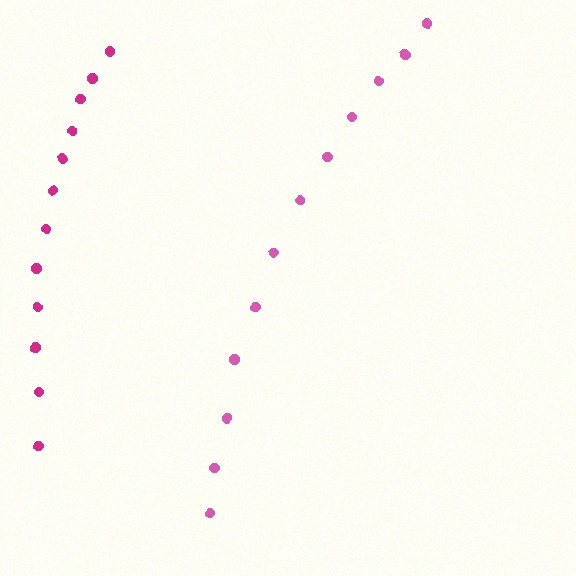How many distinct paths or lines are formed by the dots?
There are 2 distinct paths.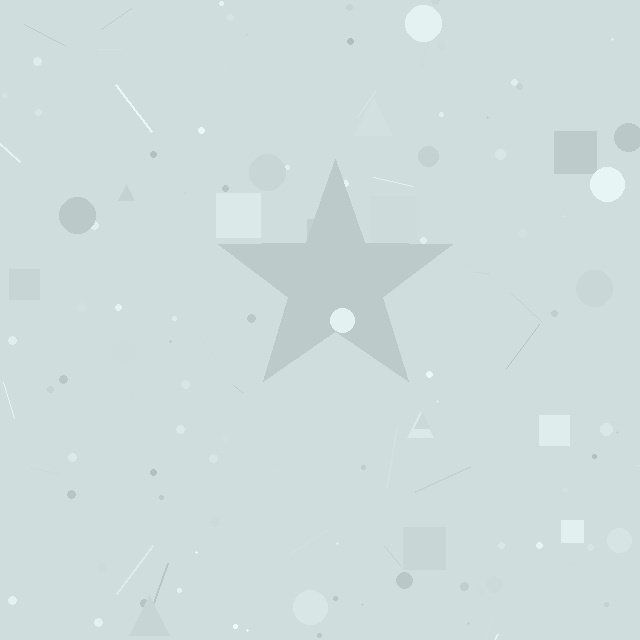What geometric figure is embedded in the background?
A star is embedded in the background.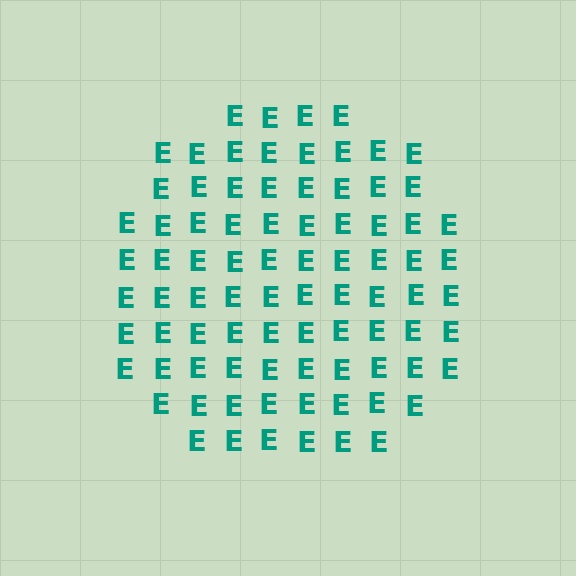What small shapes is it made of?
It is made of small letter E's.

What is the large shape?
The large shape is a circle.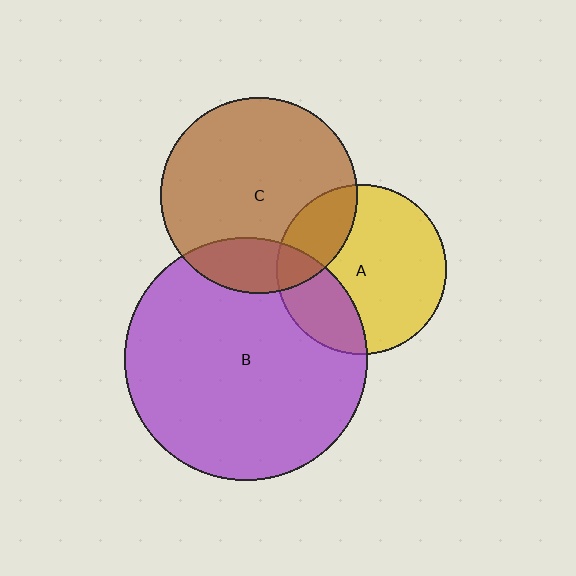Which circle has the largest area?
Circle B (purple).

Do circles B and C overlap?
Yes.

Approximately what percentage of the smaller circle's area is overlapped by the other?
Approximately 20%.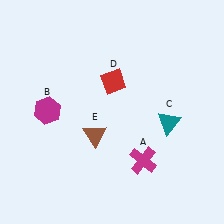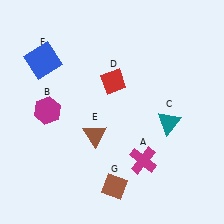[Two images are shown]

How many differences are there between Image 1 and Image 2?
There are 2 differences between the two images.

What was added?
A blue square (F), a brown diamond (G) were added in Image 2.